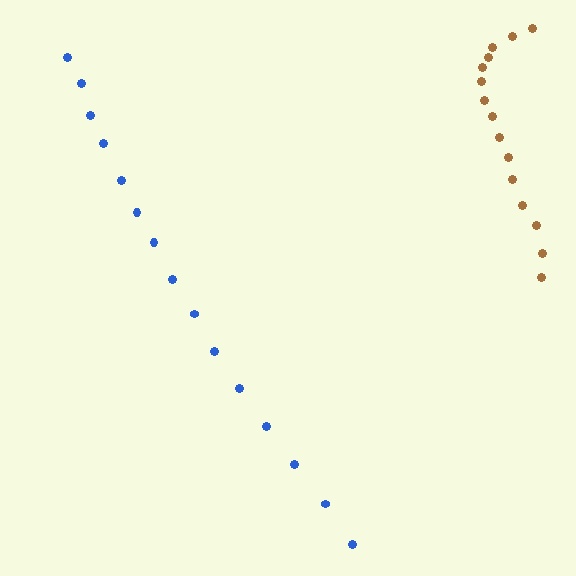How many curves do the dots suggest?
There are 2 distinct paths.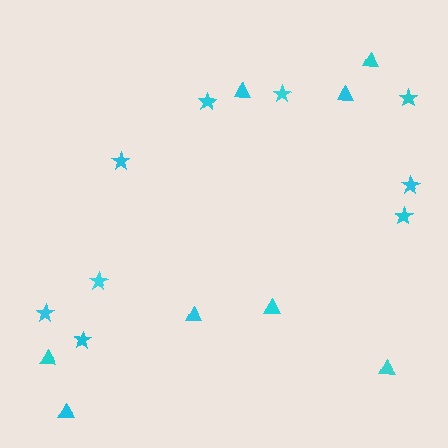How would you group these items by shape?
There are 2 groups: one group of stars (9) and one group of triangles (8).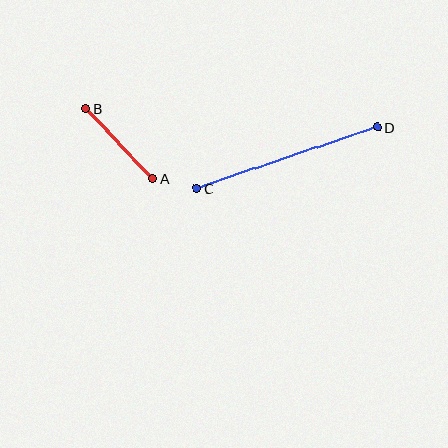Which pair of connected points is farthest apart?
Points C and D are farthest apart.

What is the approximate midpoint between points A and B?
The midpoint is at approximately (119, 143) pixels.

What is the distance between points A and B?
The distance is approximately 97 pixels.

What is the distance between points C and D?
The distance is approximately 191 pixels.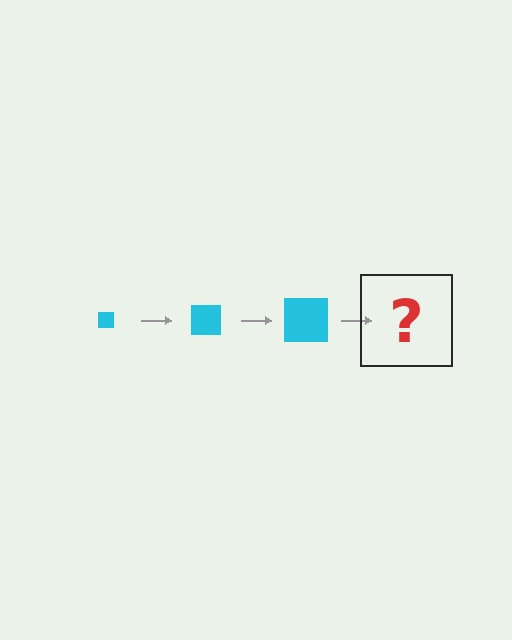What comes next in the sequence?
The next element should be a cyan square, larger than the previous one.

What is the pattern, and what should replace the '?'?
The pattern is that the square gets progressively larger each step. The '?' should be a cyan square, larger than the previous one.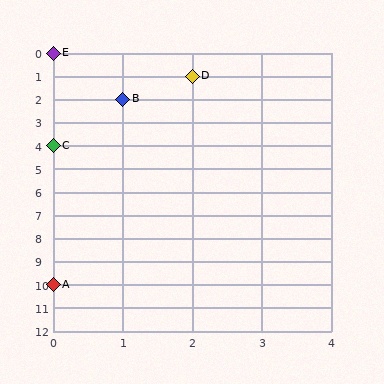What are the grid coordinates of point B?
Point B is at grid coordinates (1, 2).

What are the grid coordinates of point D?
Point D is at grid coordinates (2, 1).